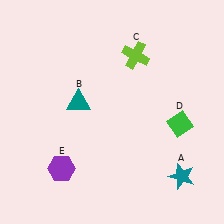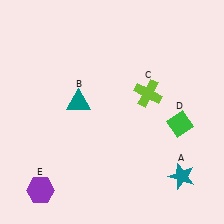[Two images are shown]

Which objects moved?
The objects that moved are: the lime cross (C), the purple hexagon (E).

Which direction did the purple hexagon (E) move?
The purple hexagon (E) moved left.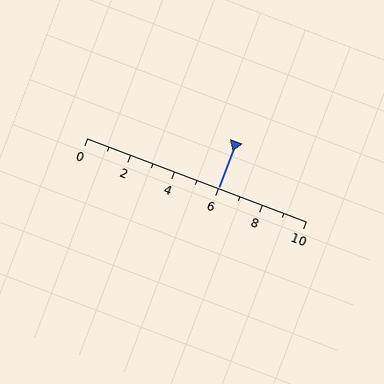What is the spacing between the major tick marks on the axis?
The major ticks are spaced 2 apart.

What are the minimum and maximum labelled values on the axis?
The axis runs from 0 to 10.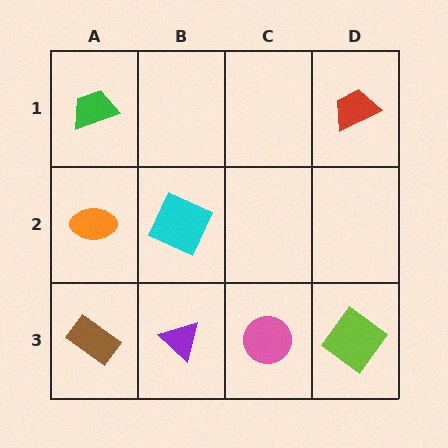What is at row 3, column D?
A lime diamond.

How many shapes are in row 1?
2 shapes.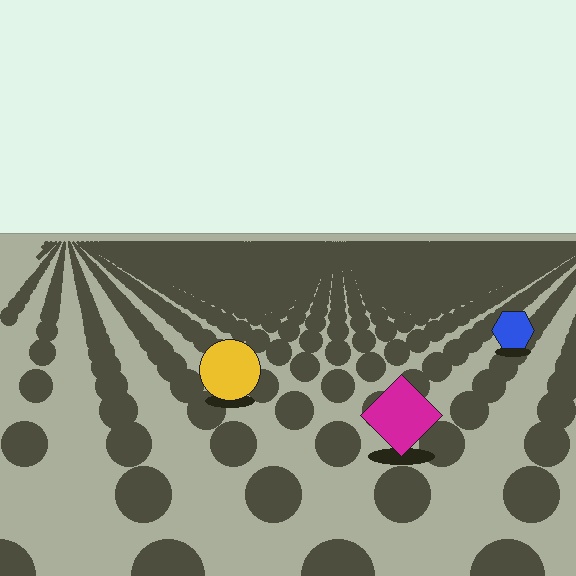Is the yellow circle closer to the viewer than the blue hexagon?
Yes. The yellow circle is closer — you can tell from the texture gradient: the ground texture is coarser near it.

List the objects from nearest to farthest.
From nearest to farthest: the magenta diamond, the yellow circle, the blue hexagon.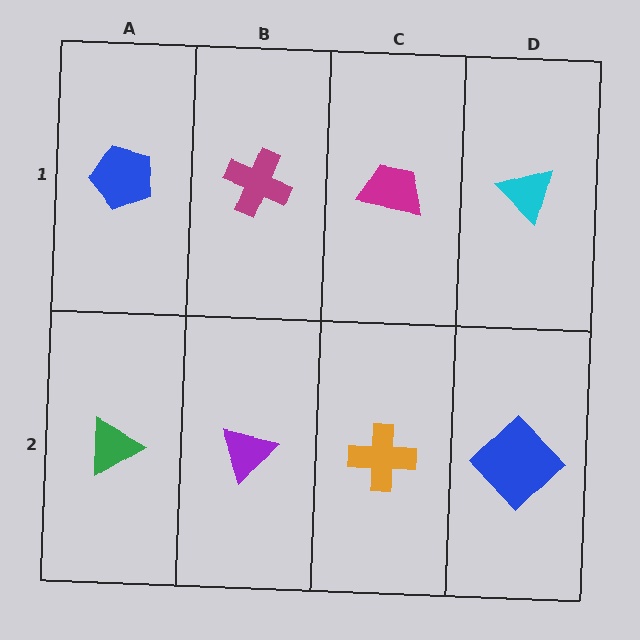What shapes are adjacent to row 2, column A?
A blue pentagon (row 1, column A), a purple triangle (row 2, column B).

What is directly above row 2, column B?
A magenta cross.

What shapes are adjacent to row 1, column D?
A blue diamond (row 2, column D), a magenta trapezoid (row 1, column C).